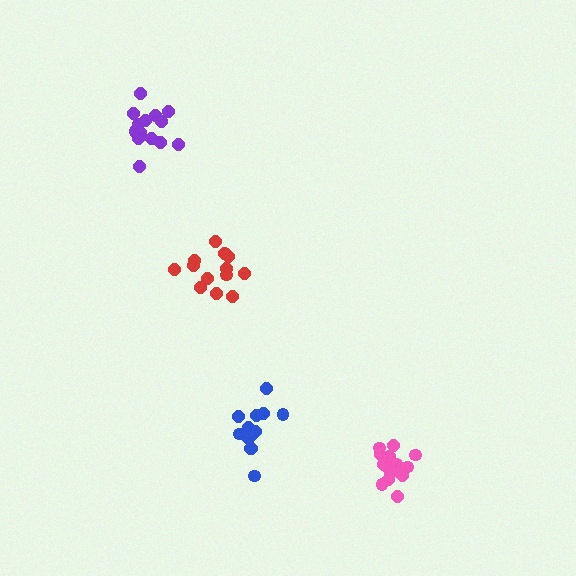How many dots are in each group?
Group 1: 14 dots, Group 2: 15 dots, Group 3: 16 dots, Group 4: 13 dots (58 total).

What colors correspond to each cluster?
The clusters are colored: red, purple, pink, blue.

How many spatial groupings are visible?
There are 4 spatial groupings.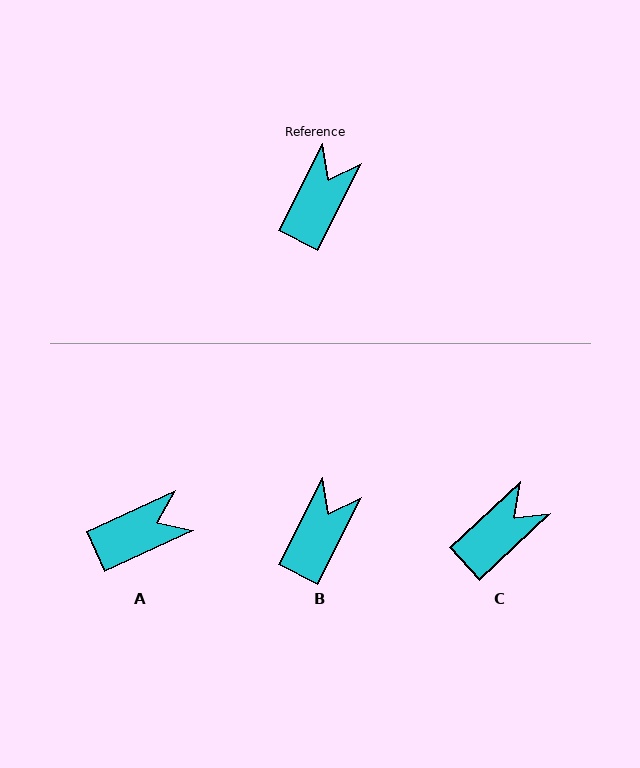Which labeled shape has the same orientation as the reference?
B.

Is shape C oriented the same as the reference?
No, it is off by about 20 degrees.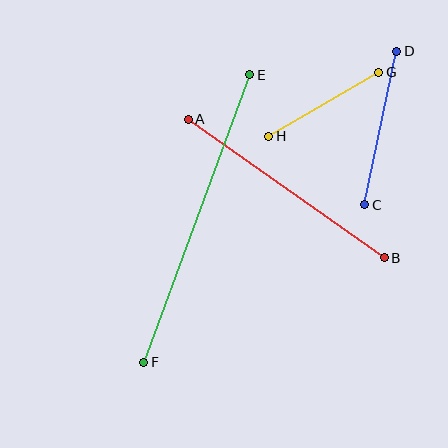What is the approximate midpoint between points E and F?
The midpoint is at approximately (197, 218) pixels.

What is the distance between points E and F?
The distance is approximately 306 pixels.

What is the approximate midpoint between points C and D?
The midpoint is at approximately (381, 128) pixels.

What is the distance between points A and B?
The distance is approximately 240 pixels.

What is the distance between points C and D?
The distance is approximately 157 pixels.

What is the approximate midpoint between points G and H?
The midpoint is at approximately (324, 104) pixels.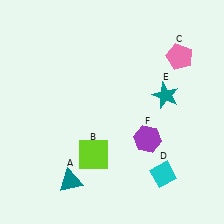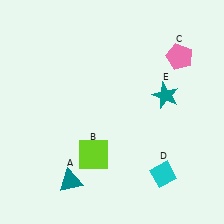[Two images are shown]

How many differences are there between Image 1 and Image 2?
There is 1 difference between the two images.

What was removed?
The purple hexagon (F) was removed in Image 2.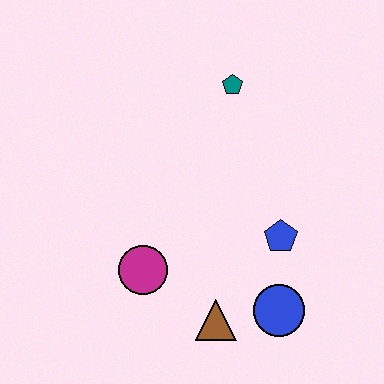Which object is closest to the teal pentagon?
The blue pentagon is closest to the teal pentagon.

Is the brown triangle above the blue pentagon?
No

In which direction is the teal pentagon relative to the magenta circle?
The teal pentagon is above the magenta circle.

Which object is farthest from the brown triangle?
The teal pentagon is farthest from the brown triangle.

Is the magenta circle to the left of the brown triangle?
Yes